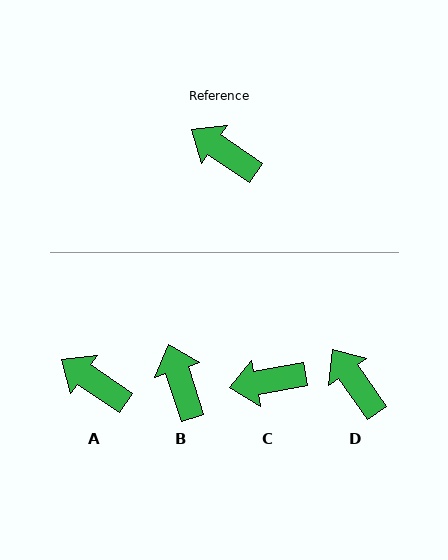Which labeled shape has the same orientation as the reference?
A.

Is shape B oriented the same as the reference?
No, it is off by about 38 degrees.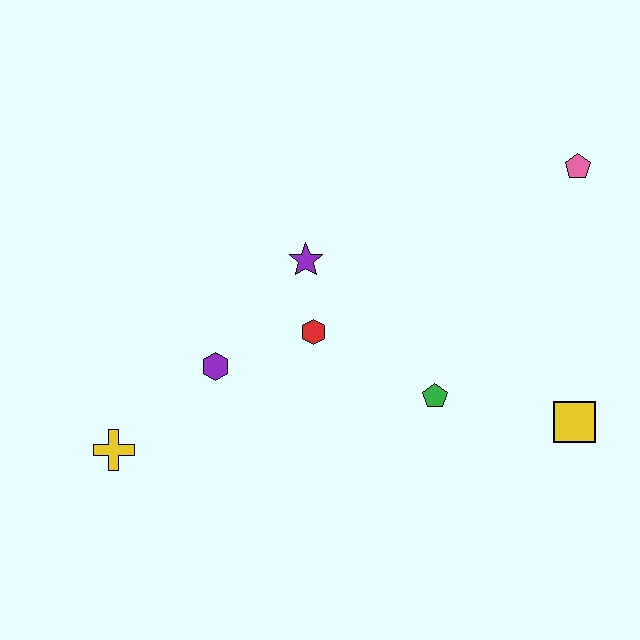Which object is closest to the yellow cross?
The purple hexagon is closest to the yellow cross.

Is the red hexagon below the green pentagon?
No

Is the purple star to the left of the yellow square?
Yes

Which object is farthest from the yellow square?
The yellow cross is farthest from the yellow square.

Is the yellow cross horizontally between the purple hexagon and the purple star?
No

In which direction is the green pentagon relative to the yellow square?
The green pentagon is to the left of the yellow square.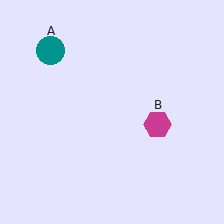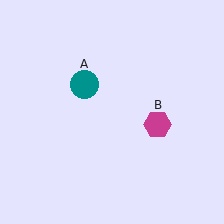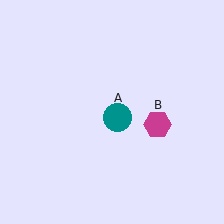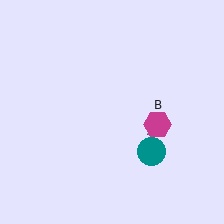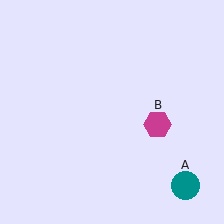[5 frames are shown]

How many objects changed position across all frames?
1 object changed position: teal circle (object A).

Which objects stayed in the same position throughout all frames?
Magenta hexagon (object B) remained stationary.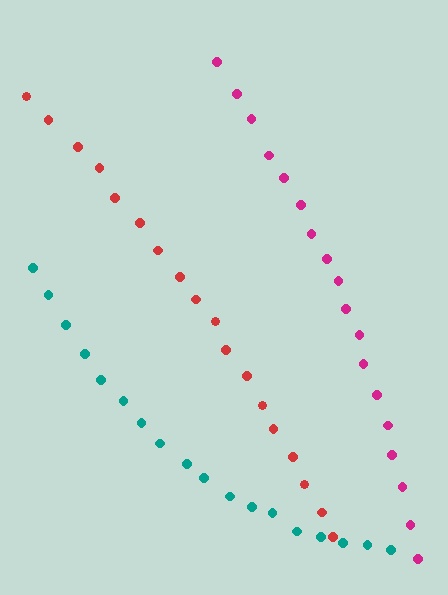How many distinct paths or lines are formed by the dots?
There are 3 distinct paths.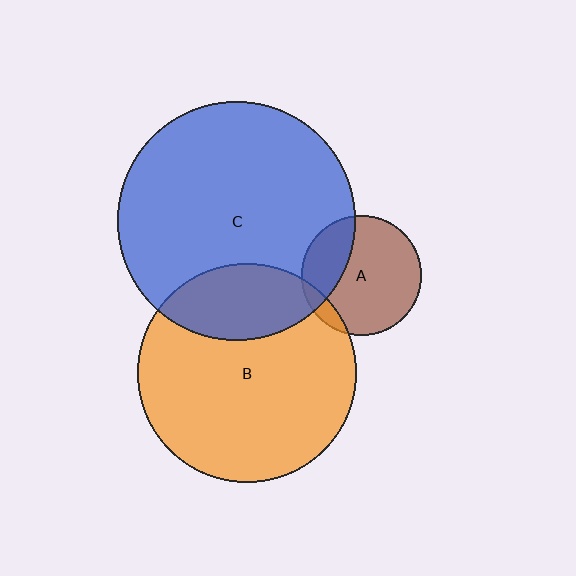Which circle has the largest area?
Circle C (blue).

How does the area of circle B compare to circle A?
Approximately 3.3 times.